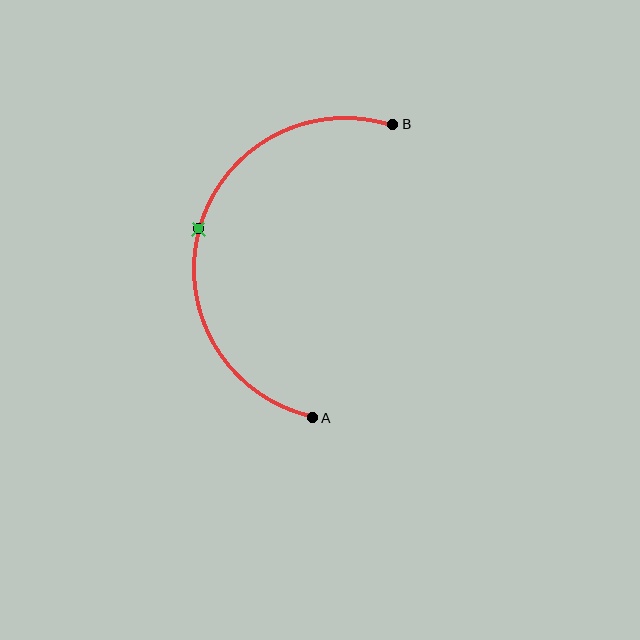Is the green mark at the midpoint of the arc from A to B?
Yes. The green mark lies on the arc at equal arc-length from both A and B — it is the arc midpoint.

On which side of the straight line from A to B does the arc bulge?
The arc bulges to the left of the straight line connecting A and B.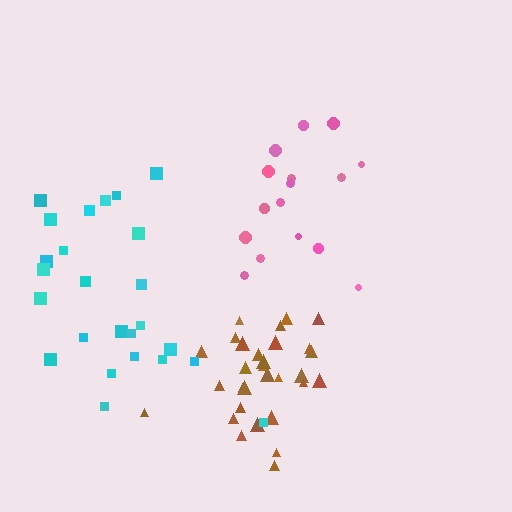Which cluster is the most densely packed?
Brown.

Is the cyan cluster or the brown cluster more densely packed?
Brown.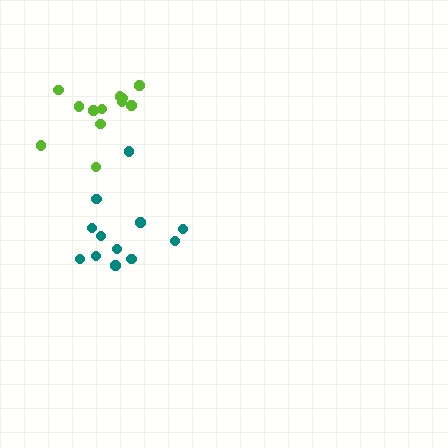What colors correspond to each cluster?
The clusters are colored: teal, lime.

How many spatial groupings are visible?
There are 2 spatial groupings.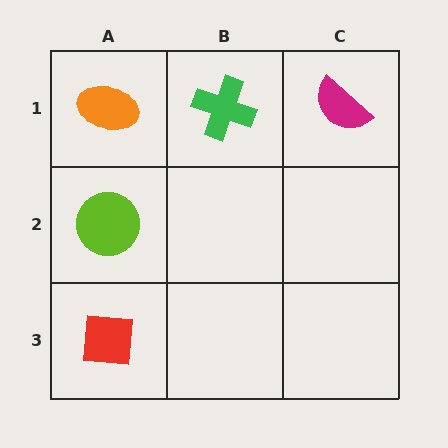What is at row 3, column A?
A red square.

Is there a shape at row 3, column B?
No, that cell is empty.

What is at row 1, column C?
A magenta semicircle.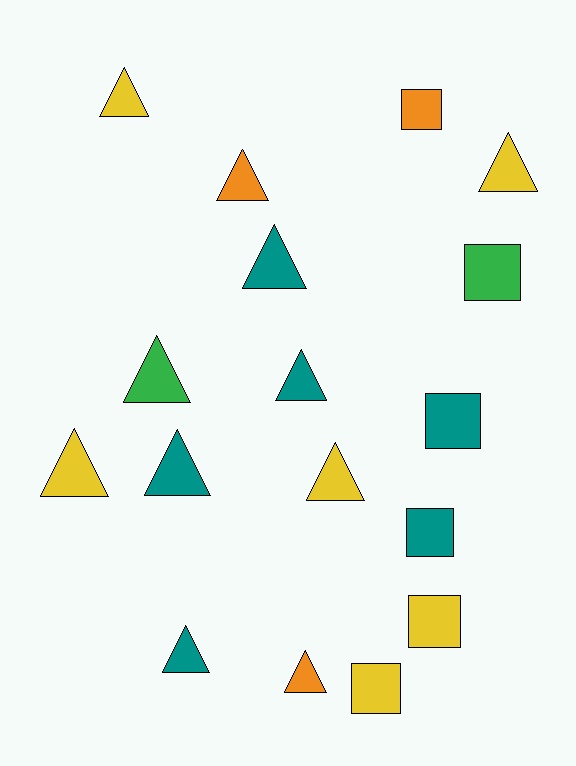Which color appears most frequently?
Yellow, with 6 objects.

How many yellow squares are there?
There are 2 yellow squares.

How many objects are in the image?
There are 17 objects.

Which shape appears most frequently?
Triangle, with 11 objects.